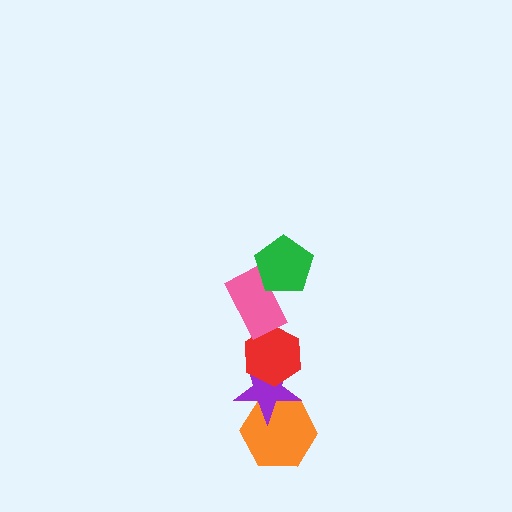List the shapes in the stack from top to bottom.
From top to bottom: the green pentagon, the pink rectangle, the red hexagon, the purple star, the orange hexagon.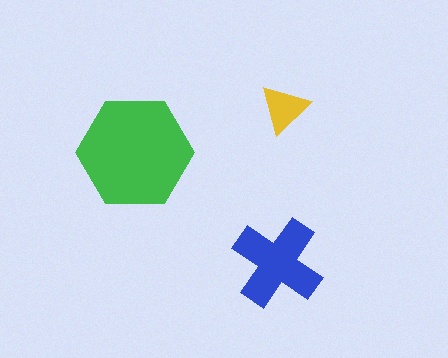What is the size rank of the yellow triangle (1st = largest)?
3rd.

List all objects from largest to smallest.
The green hexagon, the blue cross, the yellow triangle.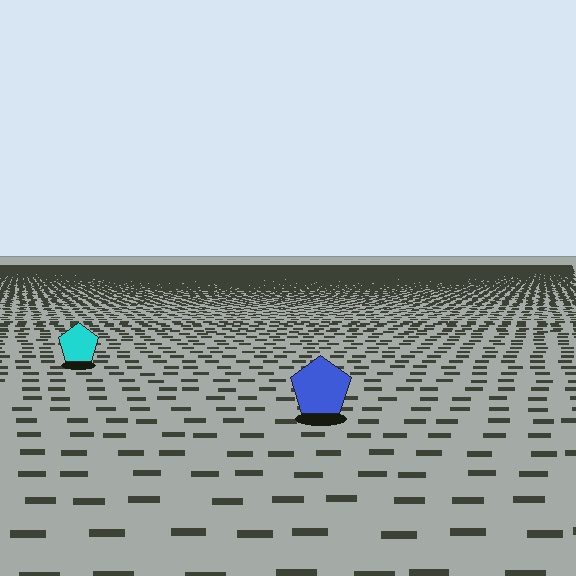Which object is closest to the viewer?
The blue pentagon is closest. The texture marks near it are larger and more spread out.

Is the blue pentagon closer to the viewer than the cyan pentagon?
Yes. The blue pentagon is closer — you can tell from the texture gradient: the ground texture is coarser near it.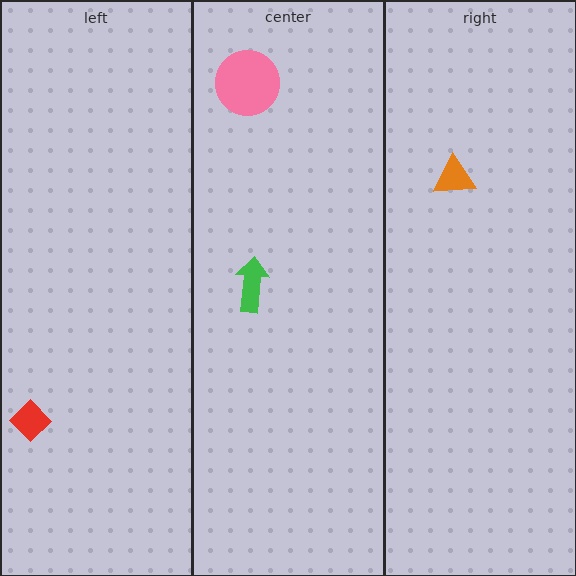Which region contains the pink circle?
The center region.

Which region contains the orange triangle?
The right region.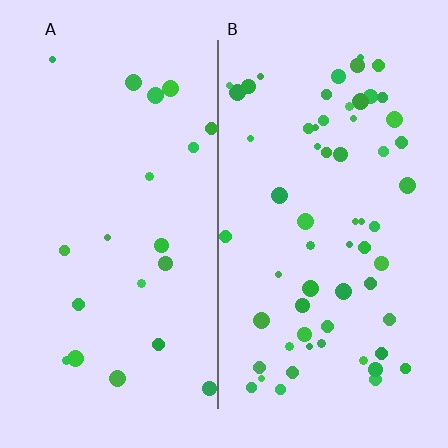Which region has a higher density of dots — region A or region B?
B (the right).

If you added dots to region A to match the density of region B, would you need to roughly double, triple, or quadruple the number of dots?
Approximately triple.